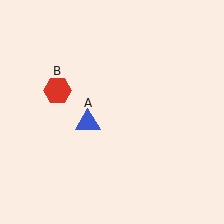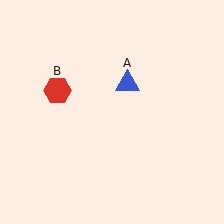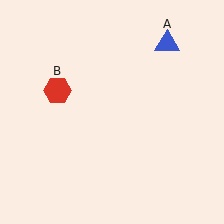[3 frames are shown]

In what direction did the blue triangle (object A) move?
The blue triangle (object A) moved up and to the right.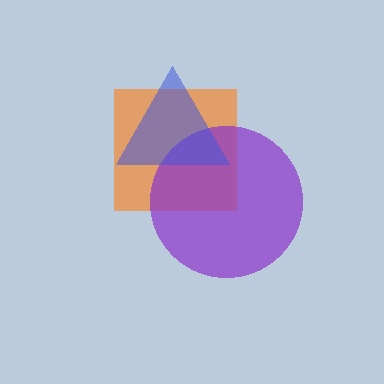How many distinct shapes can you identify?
There are 3 distinct shapes: an orange square, a purple circle, a blue triangle.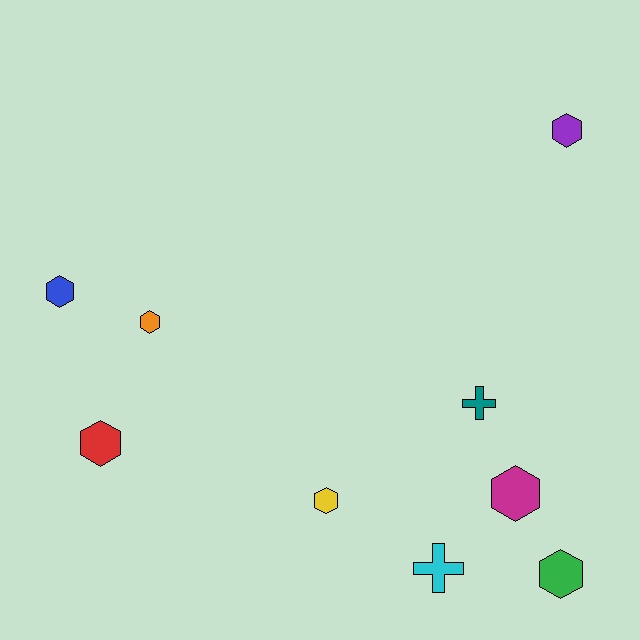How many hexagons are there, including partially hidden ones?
There are 7 hexagons.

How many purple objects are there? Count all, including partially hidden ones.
There is 1 purple object.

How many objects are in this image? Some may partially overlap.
There are 9 objects.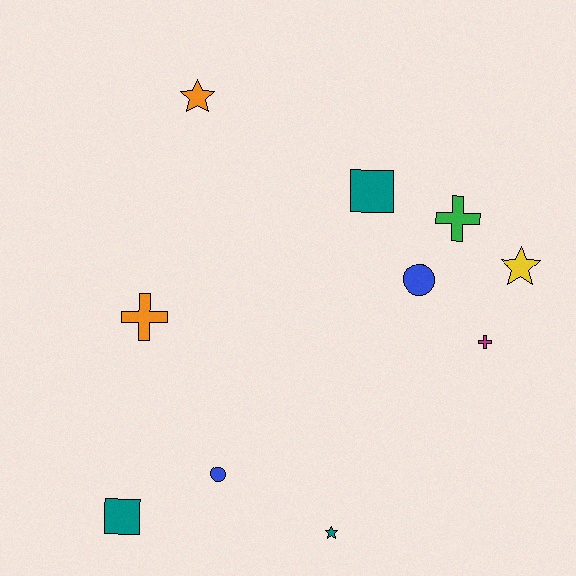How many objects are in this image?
There are 10 objects.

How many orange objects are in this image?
There are 2 orange objects.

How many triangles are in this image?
There are no triangles.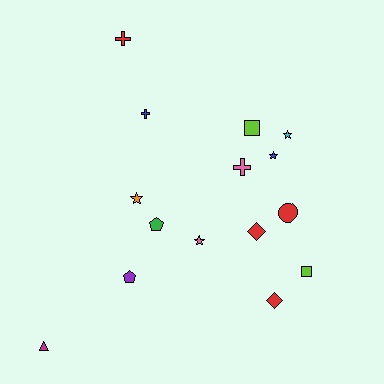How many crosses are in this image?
There are 3 crosses.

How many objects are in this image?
There are 15 objects.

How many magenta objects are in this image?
There is 1 magenta object.